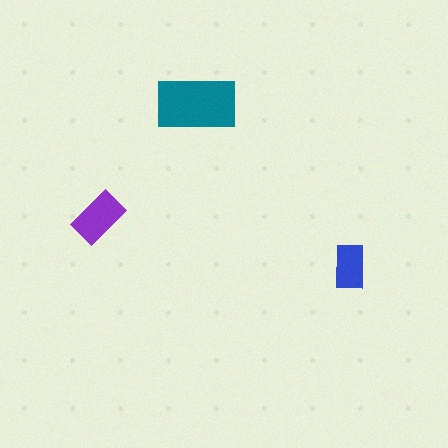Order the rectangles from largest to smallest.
the teal one, the purple one, the blue one.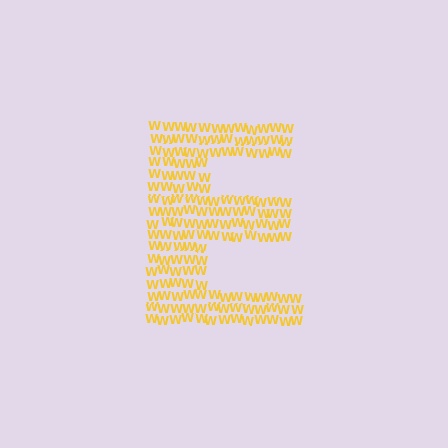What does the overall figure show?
The overall figure shows the letter E.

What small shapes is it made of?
It is made of small letter W's.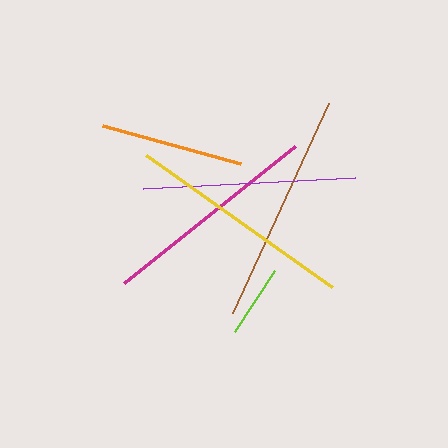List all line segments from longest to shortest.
From longest to shortest: brown, yellow, magenta, purple, orange, lime.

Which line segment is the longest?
The brown line is the longest at approximately 231 pixels.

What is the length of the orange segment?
The orange segment is approximately 143 pixels long.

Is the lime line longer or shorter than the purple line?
The purple line is longer than the lime line.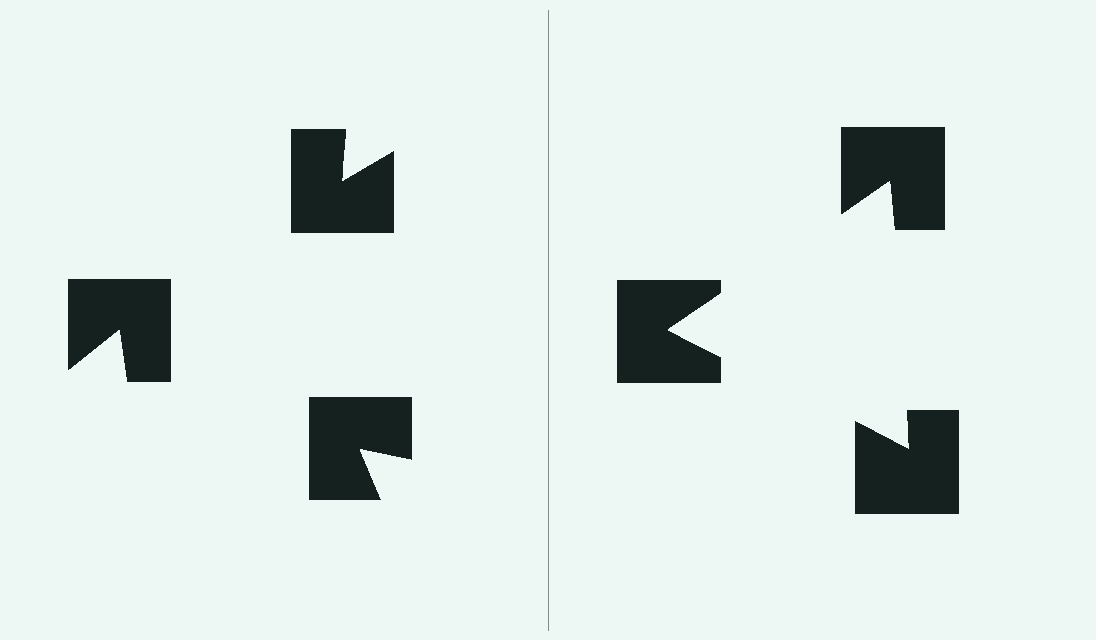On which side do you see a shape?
An illusory triangle appears on the right side. On the left side the wedge cuts are rotated, so no coherent shape forms.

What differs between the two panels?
The notched squares are positioned identically on both sides; only the wedge orientations differ. On the right they align to a triangle; on the left they are misaligned.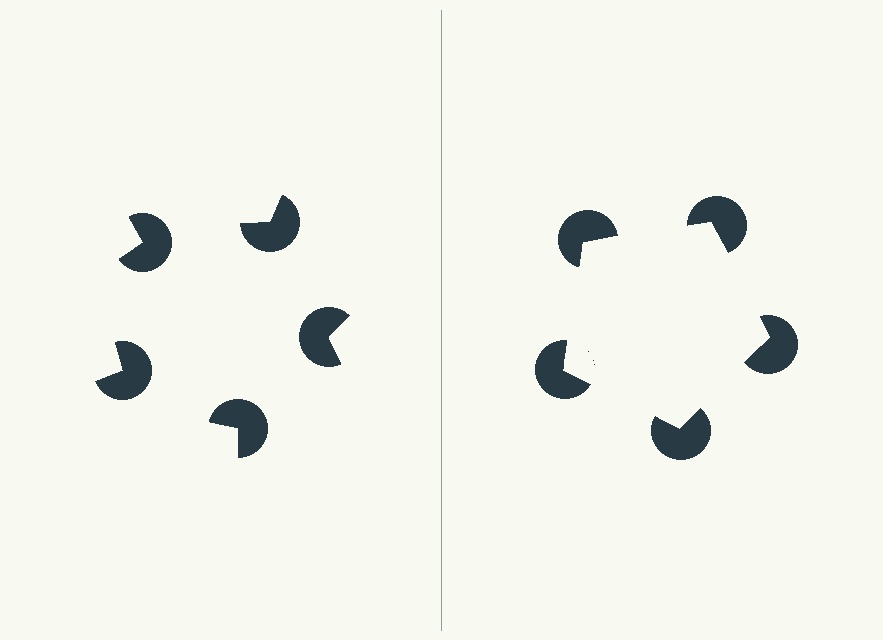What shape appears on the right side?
An illusory pentagon.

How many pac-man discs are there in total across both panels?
10 — 5 on each side.